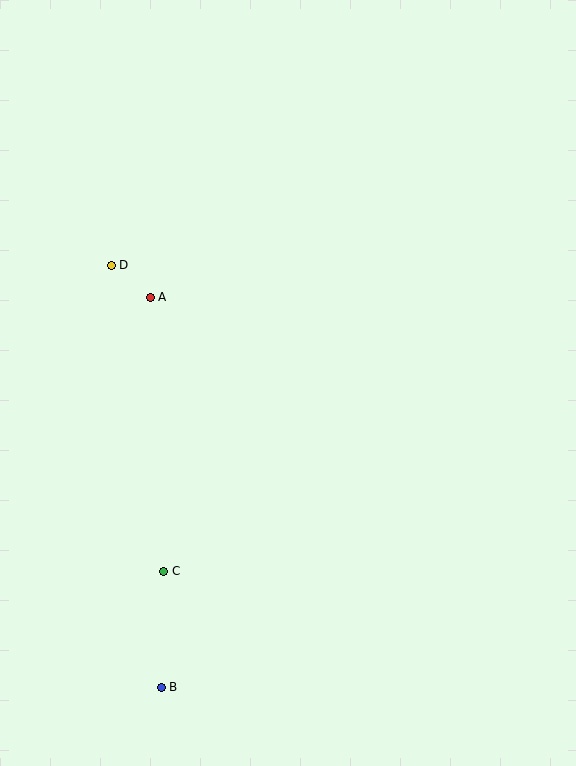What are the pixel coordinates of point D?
Point D is at (111, 265).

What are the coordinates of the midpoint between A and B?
The midpoint between A and B is at (156, 492).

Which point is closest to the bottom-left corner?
Point B is closest to the bottom-left corner.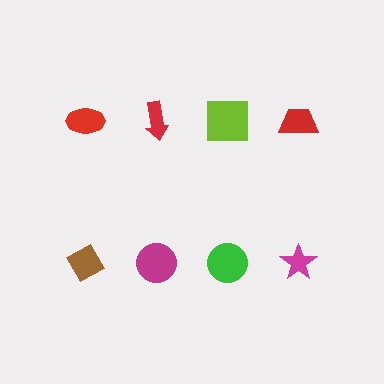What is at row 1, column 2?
A red arrow.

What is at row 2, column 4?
A magenta star.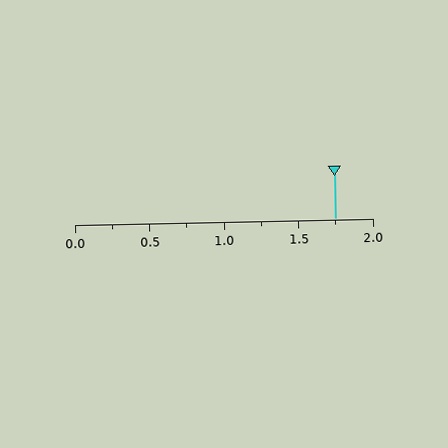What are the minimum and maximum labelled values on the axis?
The axis runs from 0.0 to 2.0.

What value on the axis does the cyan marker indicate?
The marker indicates approximately 1.75.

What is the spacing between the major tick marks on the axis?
The major ticks are spaced 0.5 apart.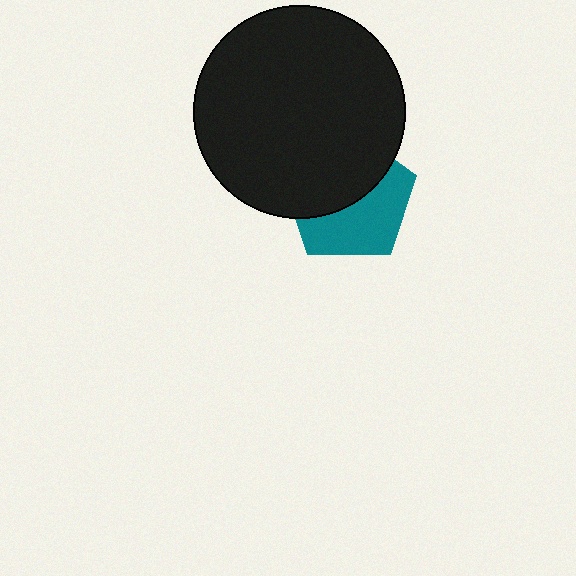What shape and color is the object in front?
The object in front is a black circle.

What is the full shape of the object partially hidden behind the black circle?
The partially hidden object is a teal pentagon.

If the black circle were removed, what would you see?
You would see the complete teal pentagon.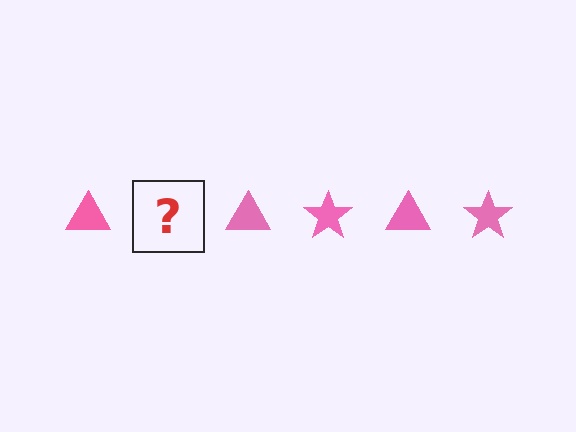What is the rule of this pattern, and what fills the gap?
The rule is that the pattern cycles through triangle, star shapes in pink. The gap should be filled with a pink star.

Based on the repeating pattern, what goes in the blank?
The blank should be a pink star.